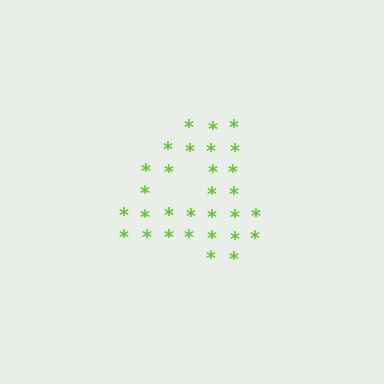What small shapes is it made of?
It is made of small asterisks.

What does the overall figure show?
The overall figure shows the digit 4.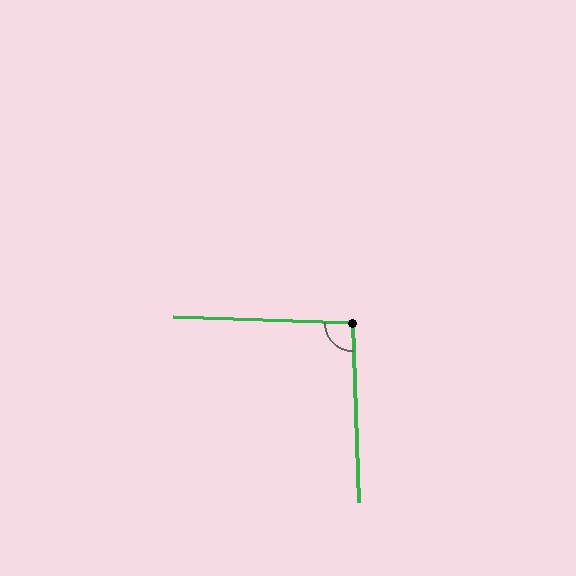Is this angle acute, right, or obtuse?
It is approximately a right angle.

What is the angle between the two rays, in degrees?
Approximately 94 degrees.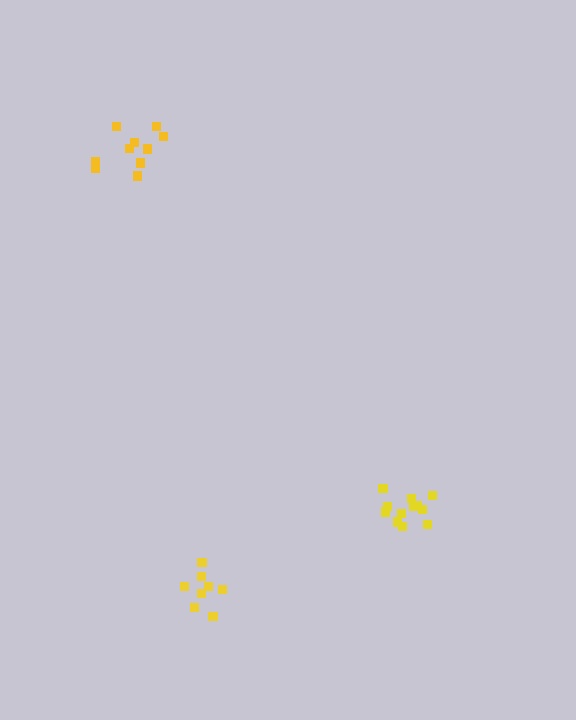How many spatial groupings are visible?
There are 3 spatial groupings.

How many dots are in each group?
Group 1: 8 dots, Group 2: 10 dots, Group 3: 12 dots (30 total).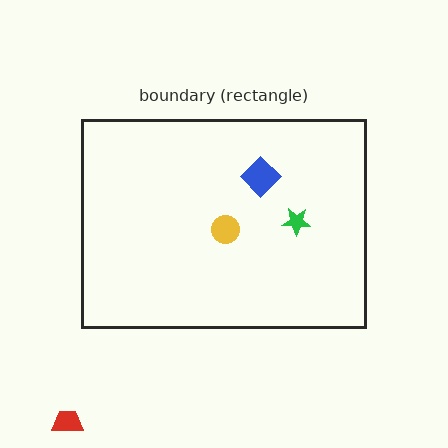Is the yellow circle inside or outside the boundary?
Inside.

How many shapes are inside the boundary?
3 inside, 1 outside.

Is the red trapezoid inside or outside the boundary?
Outside.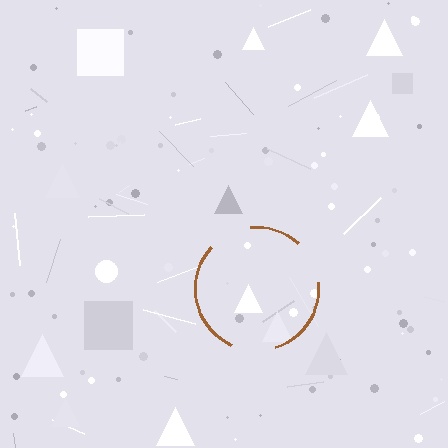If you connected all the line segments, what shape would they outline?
They would outline a circle.